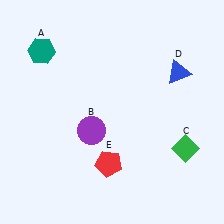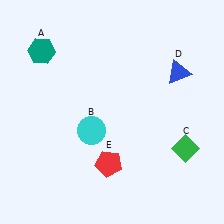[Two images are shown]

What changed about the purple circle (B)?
In Image 1, B is purple. In Image 2, it changed to cyan.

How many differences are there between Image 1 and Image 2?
There is 1 difference between the two images.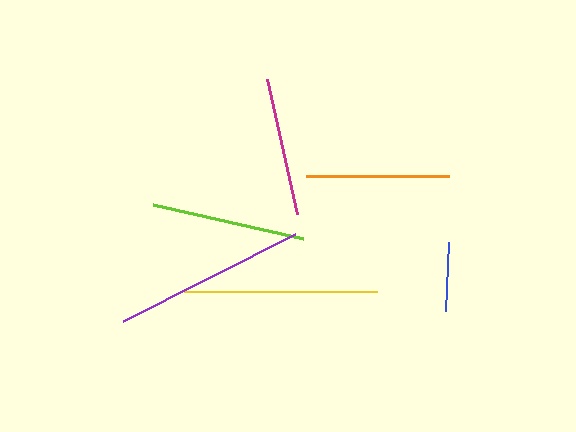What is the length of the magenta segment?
The magenta segment is approximately 138 pixels long.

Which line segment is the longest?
The yellow line is the longest at approximately 193 pixels.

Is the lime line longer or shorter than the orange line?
The lime line is longer than the orange line.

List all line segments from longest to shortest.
From longest to shortest: yellow, purple, lime, orange, magenta, blue.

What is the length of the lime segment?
The lime segment is approximately 154 pixels long.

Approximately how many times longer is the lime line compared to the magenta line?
The lime line is approximately 1.1 times the length of the magenta line.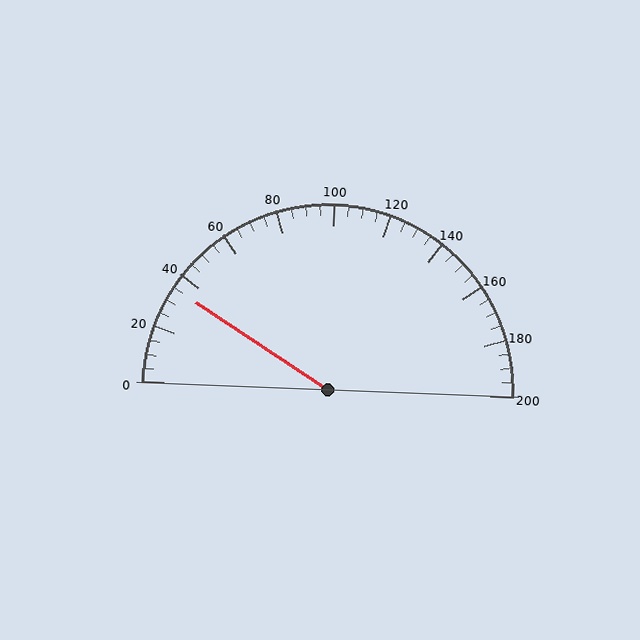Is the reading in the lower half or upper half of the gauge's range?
The reading is in the lower half of the range (0 to 200).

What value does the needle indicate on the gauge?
The needle indicates approximately 35.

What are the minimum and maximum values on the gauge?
The gauge ranges from 0 to 200.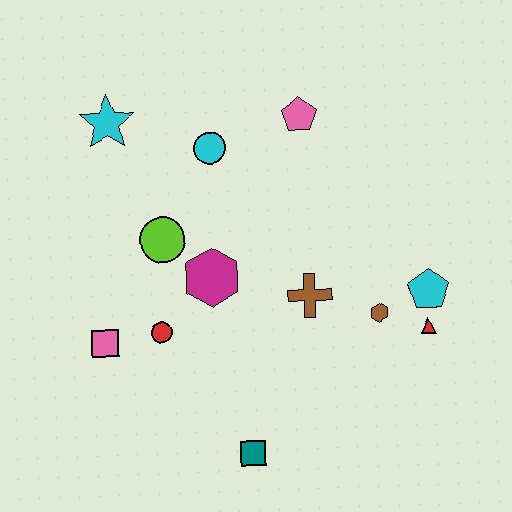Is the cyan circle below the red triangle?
No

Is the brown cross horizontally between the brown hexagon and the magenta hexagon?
Yes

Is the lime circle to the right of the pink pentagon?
No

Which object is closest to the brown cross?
The brown hexagon is closest to the brown cross.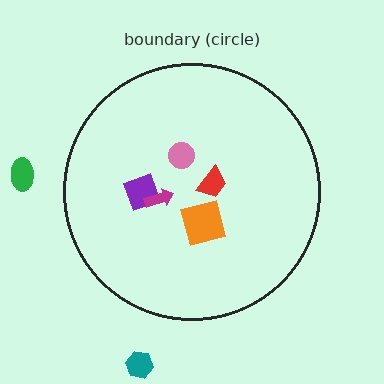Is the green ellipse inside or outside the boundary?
Outside.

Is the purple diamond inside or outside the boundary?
Inside.